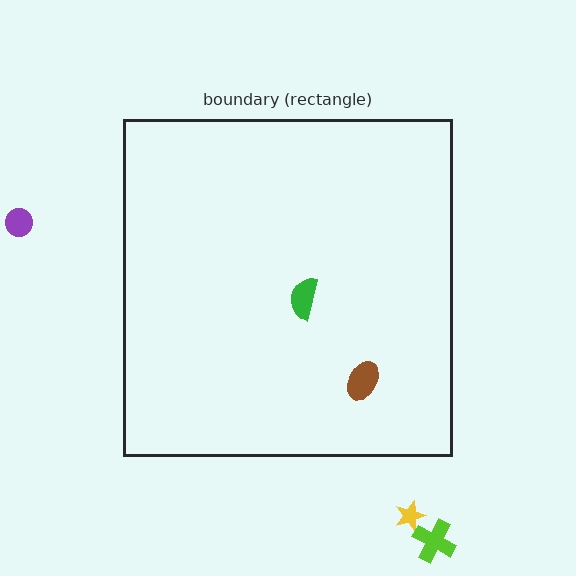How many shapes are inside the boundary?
2 inside, 3 outside.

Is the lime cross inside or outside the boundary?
Outside.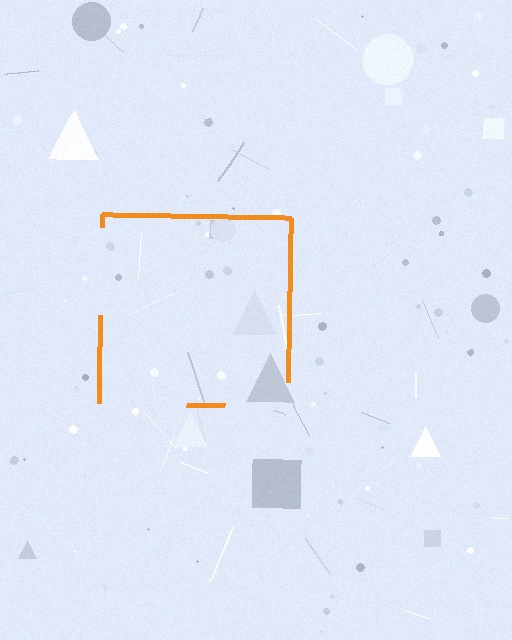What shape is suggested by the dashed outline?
The dashed outline suggests a square.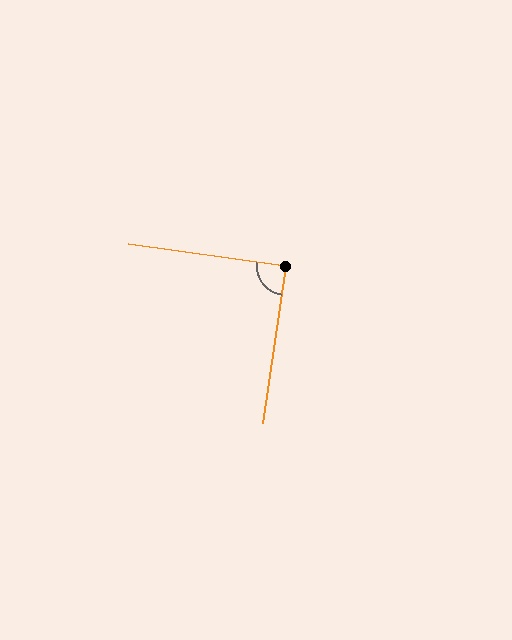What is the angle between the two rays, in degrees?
Approximately 89 degrees.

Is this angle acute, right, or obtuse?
It is approximately a right angle.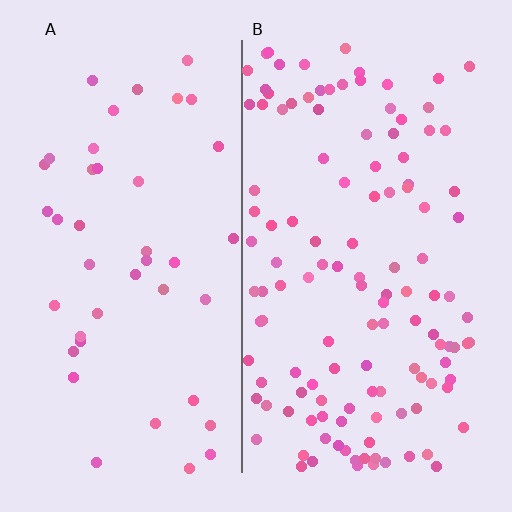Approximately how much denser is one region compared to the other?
Approximately 2.9× — region B over region A.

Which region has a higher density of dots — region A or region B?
B (the right).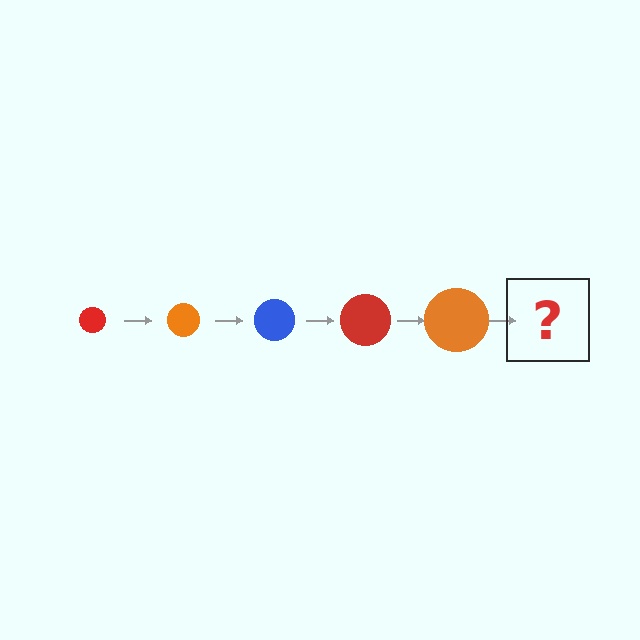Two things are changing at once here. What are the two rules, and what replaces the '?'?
The two rules are that the circle grows larger each step and the color cycles through red, orange, and blue. The '?' should be a blue circle, larger than the previous one.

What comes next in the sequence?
The next element should be a blue circle, larger than the previous one.